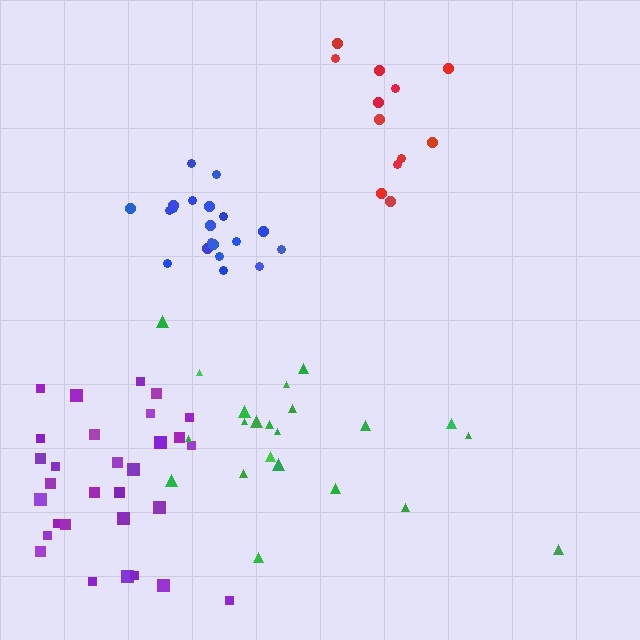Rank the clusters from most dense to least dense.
blue, purple, green, red.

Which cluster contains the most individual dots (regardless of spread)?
Purple (30).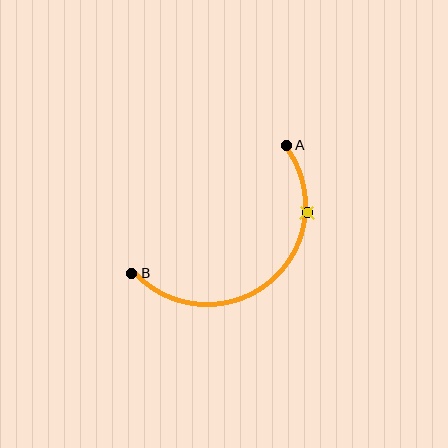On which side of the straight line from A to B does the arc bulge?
The arc bulges below and to the right of the straight line connecting A and B.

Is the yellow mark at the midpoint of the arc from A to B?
No. The yellow mark lies on the arc but is closer to endpoint A. The arc midpoint would be at the point on the curve equidistant along the arc from both A and B.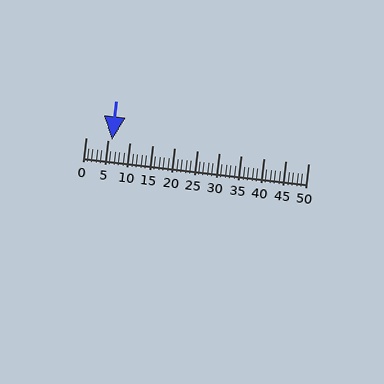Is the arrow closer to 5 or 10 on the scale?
The arrow is closer to 5.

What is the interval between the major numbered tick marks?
The major tick marks are spaced 5 units apart.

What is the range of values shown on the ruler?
The ruler shows values from 0 to 50.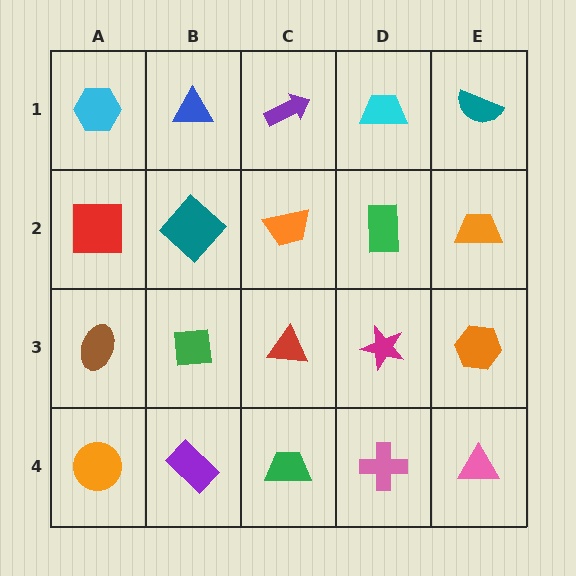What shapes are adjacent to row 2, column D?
A cyan trapezoid (row 1, column D), a magenta star (row 3, column D), an orange trapezoid (row 2, column C), an orange trapezoid (row 2, column E).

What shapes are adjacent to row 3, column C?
An orange trapezoid (row 2, column C), a green trapezoid (row 4, column C), a green square (row 3, column B), a magenta star (row 3, column D).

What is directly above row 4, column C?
A red triangle.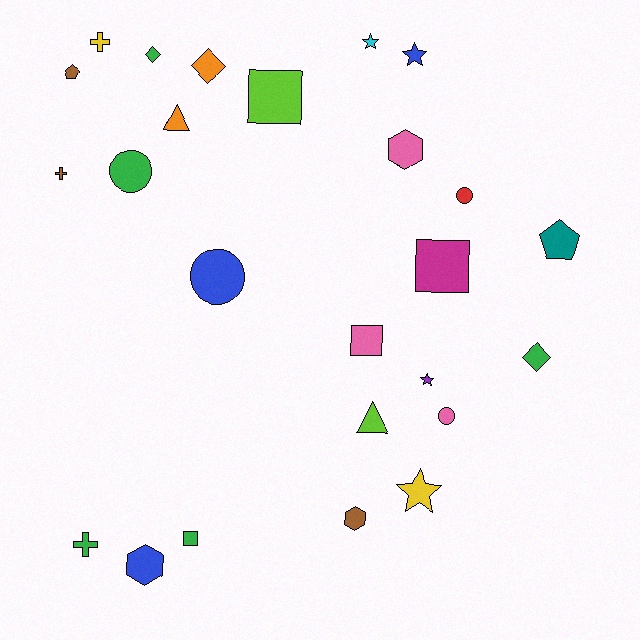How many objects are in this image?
There are 25 objects.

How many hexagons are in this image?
There are 3 hexagons.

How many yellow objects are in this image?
There are 2 yellow objects.